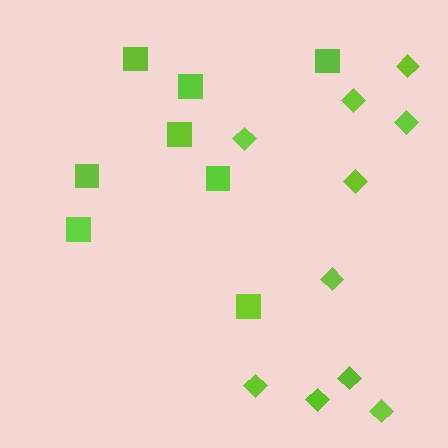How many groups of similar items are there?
There are 2 groups: one group of squares (8) and one group of diamonds (10).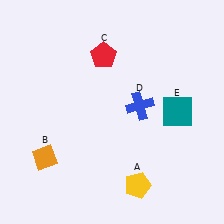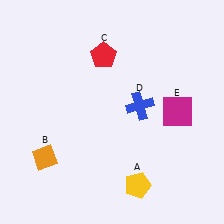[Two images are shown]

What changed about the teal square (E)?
In Image 1, E is teal. In Image 2, it changed to magenta.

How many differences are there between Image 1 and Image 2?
There is 1 difference between the two images.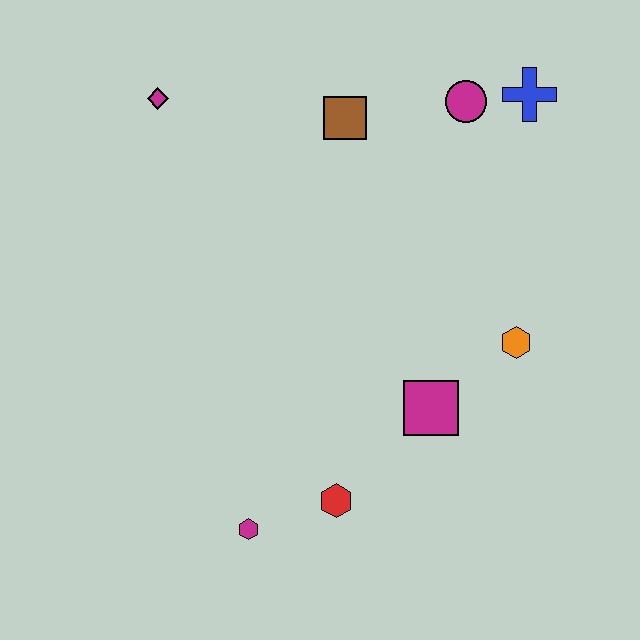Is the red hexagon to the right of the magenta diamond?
Yes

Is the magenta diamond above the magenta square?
Yes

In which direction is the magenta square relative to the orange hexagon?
The magenta square is to the left of the orange hexagon.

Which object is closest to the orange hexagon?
The magenta square is closest to the orange hexagon.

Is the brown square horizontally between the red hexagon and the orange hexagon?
Yes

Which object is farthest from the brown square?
The magenta hexagon is farthest from the brown square.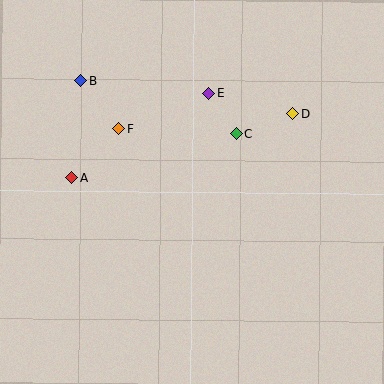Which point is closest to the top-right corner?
Point D is closest to the top-right corner.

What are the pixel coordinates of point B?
Point B is at (81, 81).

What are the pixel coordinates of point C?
Point C is at (236, 134).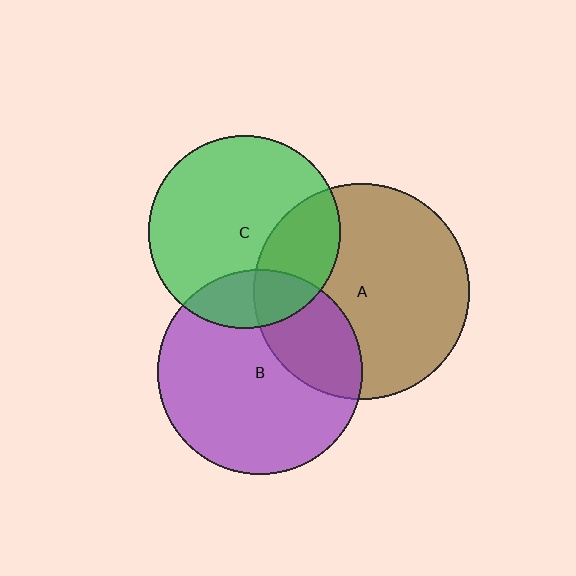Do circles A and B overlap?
Yes.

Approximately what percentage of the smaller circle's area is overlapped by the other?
Approximately 30%.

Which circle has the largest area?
Circle A (brown).